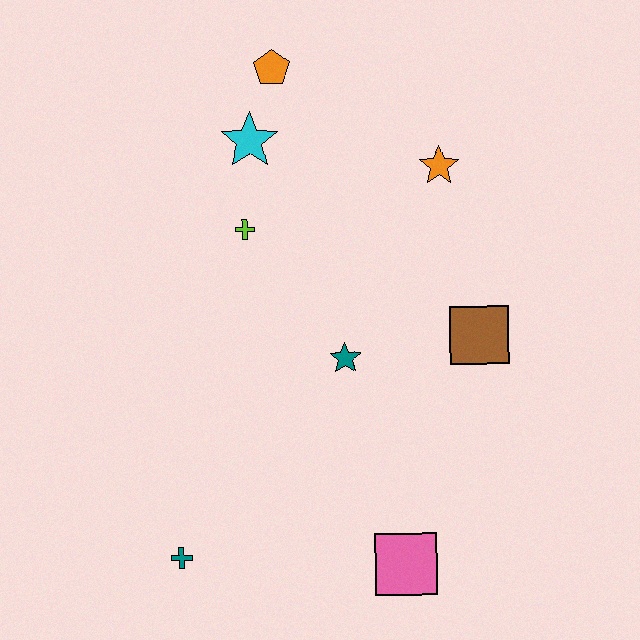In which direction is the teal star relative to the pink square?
The teal star is above the pink square.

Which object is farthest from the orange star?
The teal cross is farthest from the orange star.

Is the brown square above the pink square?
Yes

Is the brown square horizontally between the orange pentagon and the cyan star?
No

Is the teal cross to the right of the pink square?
No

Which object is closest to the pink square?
The teal star is closest to the pink square.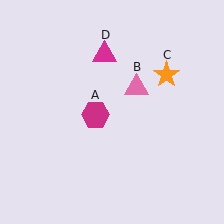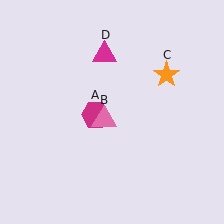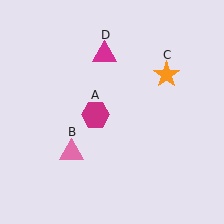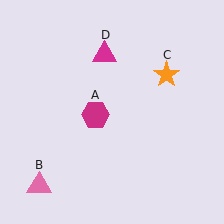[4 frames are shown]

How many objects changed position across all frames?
1 object changed position: pink triangle (object B).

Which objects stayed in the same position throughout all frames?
Magenta hexagon (object A) and orange star (object C) and magenta triangle (object D) remained stationary.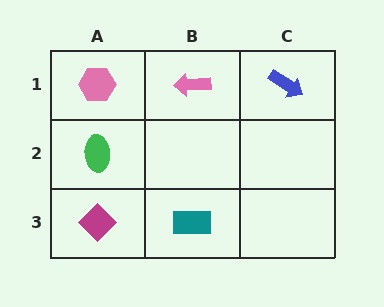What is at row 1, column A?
A pink hexagon.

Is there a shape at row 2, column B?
No, that cell is empty.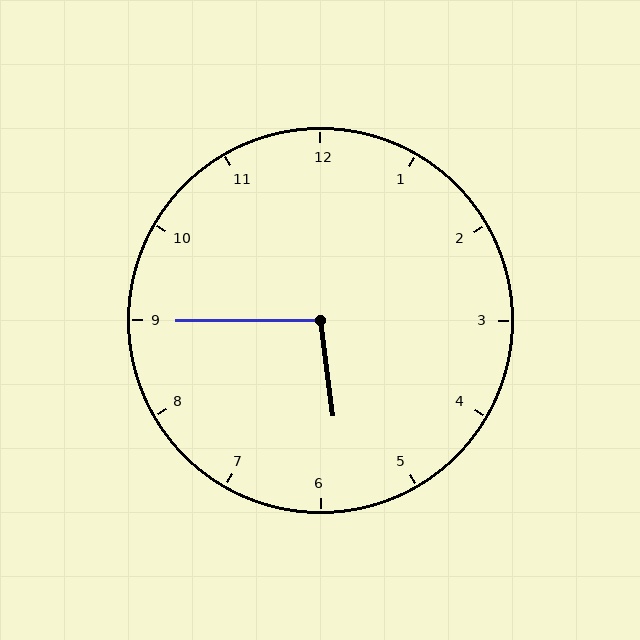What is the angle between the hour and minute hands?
Approximately 98 degrees.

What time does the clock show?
5:45.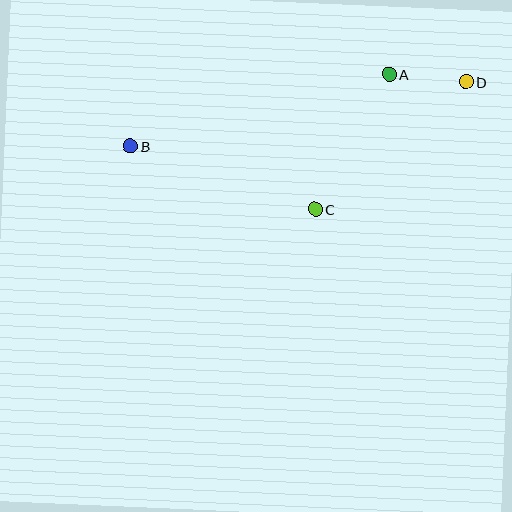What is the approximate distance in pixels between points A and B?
The distance between A and B is approximately 268 pixels.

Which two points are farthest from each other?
Points B and D are farthest from each other.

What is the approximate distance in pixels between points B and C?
The distance between B and C is approximately 196 pixels.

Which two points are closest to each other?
Points A and D are closest to each other.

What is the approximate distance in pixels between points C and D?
The distance between C and D is approximately 197 pixels.